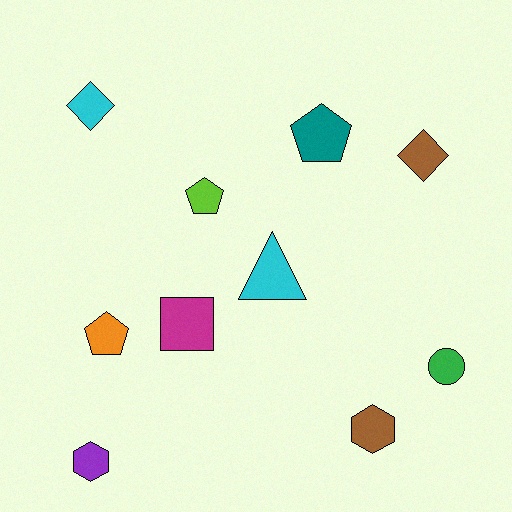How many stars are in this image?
There are no stars.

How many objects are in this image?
There are 10 objects.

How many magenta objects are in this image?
There is 1 magenta object.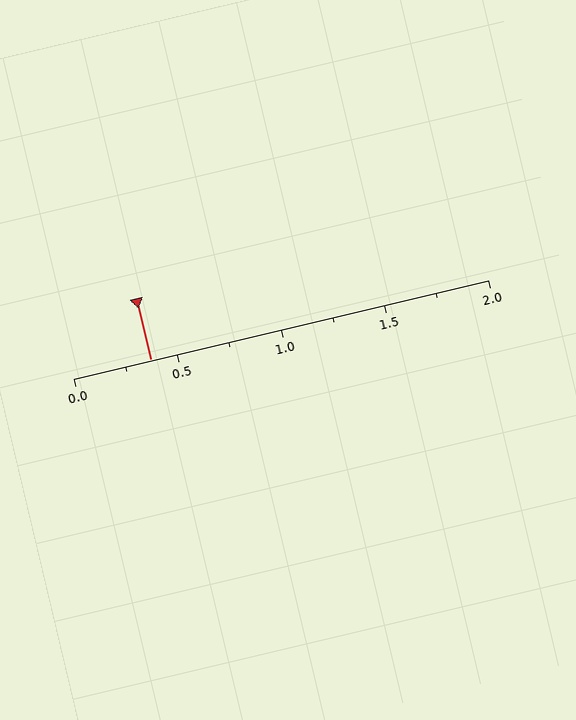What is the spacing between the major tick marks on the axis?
The major ticks are spaced 0.5 apart.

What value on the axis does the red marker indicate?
The marker indicates approximately 0.38.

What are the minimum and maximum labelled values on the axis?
The axis runs from 0.0 to 2.0.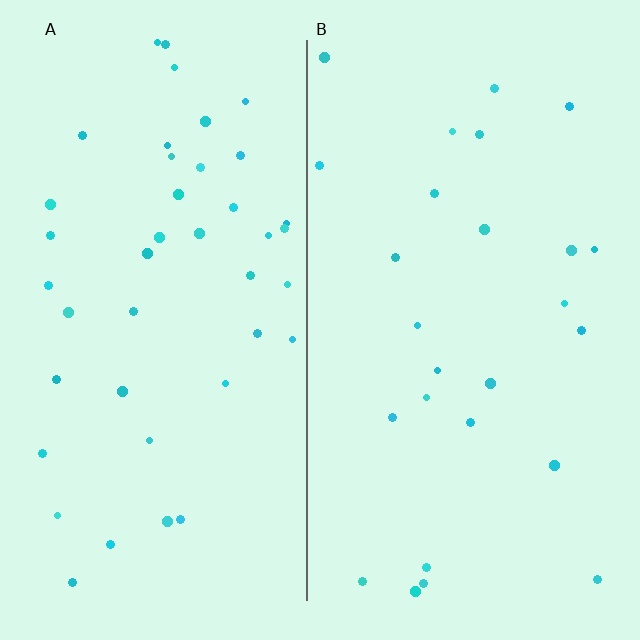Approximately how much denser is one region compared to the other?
Approximately 1.6× — region A over region B.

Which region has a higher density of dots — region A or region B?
A (the left).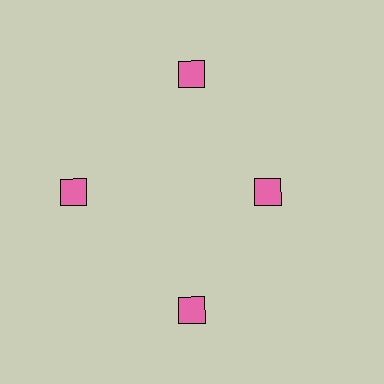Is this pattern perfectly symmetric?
No. The 4 pink diamonds are arranged in a ring, but one element near the 3 o'clock position is pulled inward toward the center, breaking the 4-fold rotational symmetry.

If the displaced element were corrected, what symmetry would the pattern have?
It would have 4-fold rotational symmetry — the pattern would map onto itself every 90 degrees.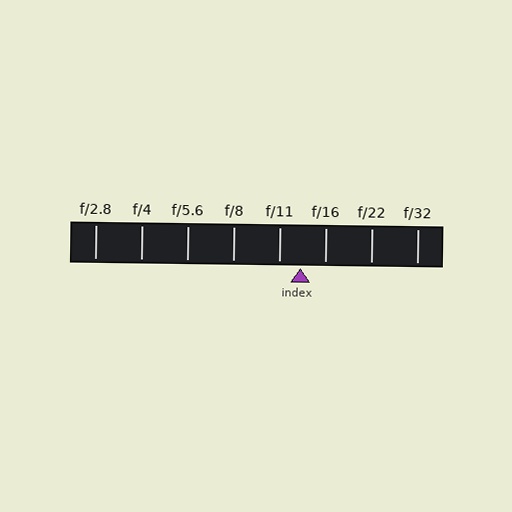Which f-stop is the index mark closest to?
The index mark is closest to f/11.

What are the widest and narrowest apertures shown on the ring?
The widest aperture shown is f/2.8 and the narrowest is f/32.